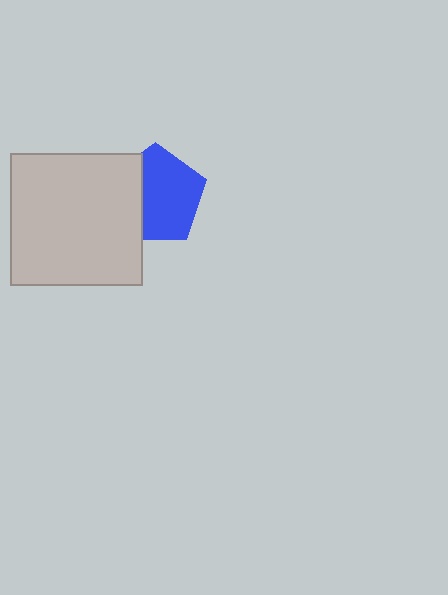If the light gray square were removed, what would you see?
You would see the complete blue pentagon.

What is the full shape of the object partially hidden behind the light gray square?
The partially hidden object is a blue pentagon.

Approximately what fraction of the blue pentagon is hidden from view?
Roughly 34% of the blue pentagon is hidden behind the light gray square.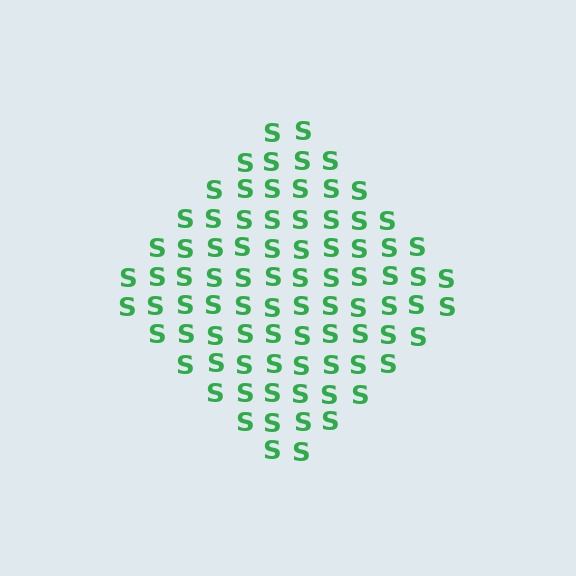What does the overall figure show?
The overall figure shows a diamond.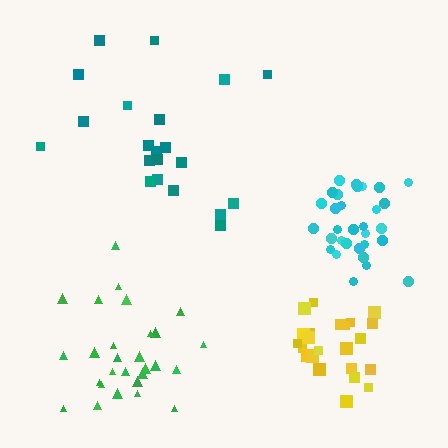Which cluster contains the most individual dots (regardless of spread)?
Cyan (31).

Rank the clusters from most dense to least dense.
cyan, yellow, green, teal.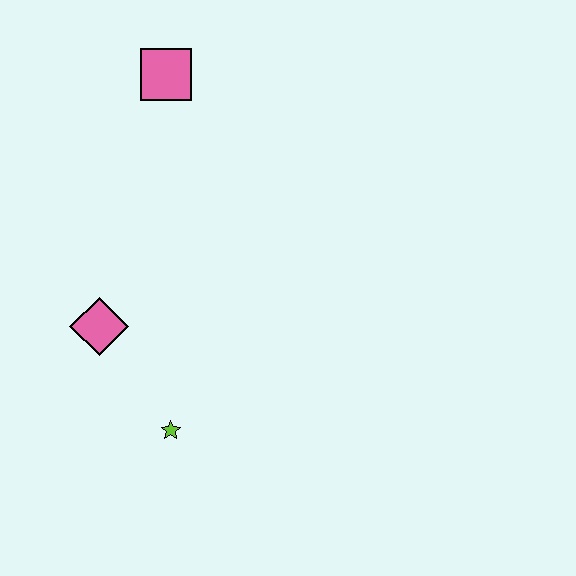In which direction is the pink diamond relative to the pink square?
The pink diamond is below the pink square.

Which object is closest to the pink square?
The pink diamond is closest to the pink square.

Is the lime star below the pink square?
Yes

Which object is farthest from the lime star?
The pink square is farthest from the lime star.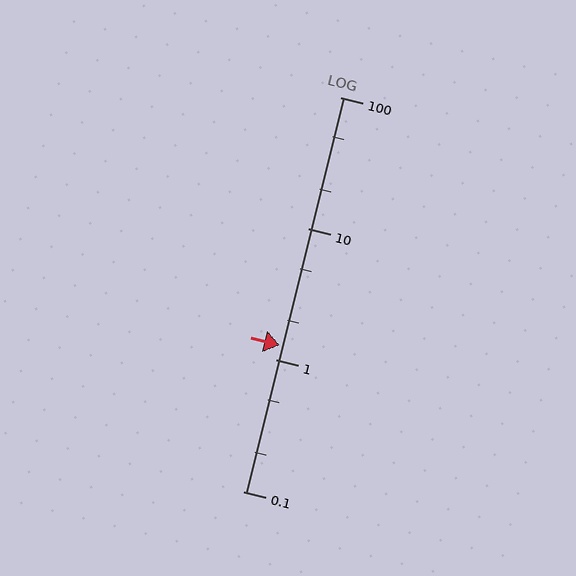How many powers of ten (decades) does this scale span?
The scale spans 3 decades, from 0.1 to 100.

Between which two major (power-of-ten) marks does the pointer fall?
The pointer is between 1 and 10.